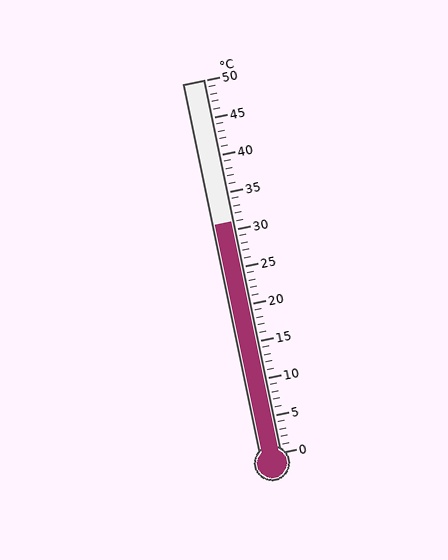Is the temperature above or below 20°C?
The temperature is above 20°C.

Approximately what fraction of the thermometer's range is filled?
The thermometer is filled to approximately 60% of its range.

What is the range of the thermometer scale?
The thermometer scale ranges from 0°C to 50°C.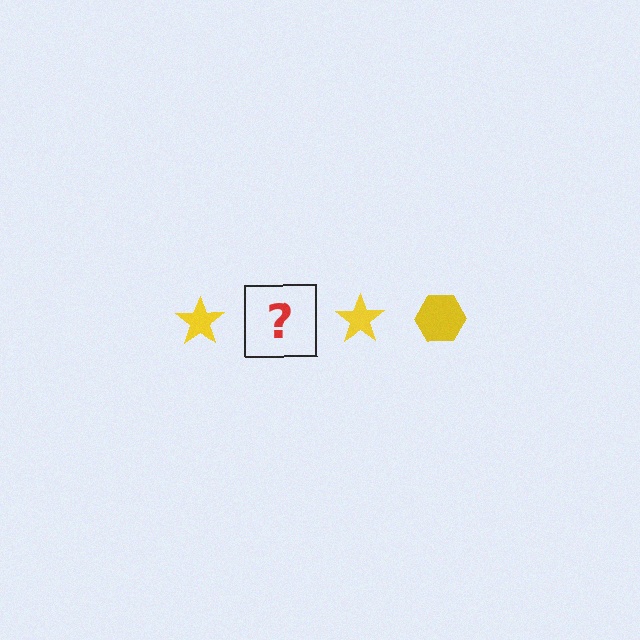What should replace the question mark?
The question mark should be replaced with a yellow hexagon.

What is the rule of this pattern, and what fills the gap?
The rule is that the pattern cycles through star, hexagon shapes in yellow. The gap should be filled with a yellow hexagon.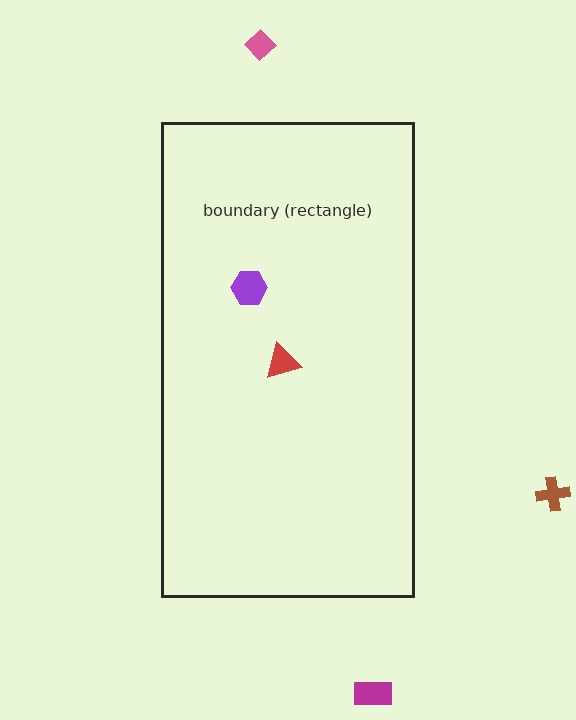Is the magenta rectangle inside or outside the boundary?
Outside.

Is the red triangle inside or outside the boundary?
Inside.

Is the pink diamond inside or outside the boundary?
Outside.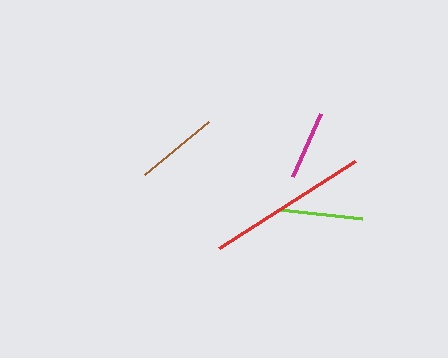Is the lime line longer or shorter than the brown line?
The brown line is longer than the lime line.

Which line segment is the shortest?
The magenta line is the shortest at approximately 68 pixels.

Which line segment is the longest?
The red line is the longest at approximately 161 pixels.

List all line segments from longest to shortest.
From longest to shortest: red, brown, lime, magenta.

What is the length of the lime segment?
The lime segment is approximately 82 pixels long.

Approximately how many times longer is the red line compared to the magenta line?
The red line is approximately 2.4 times the length of the magenta line.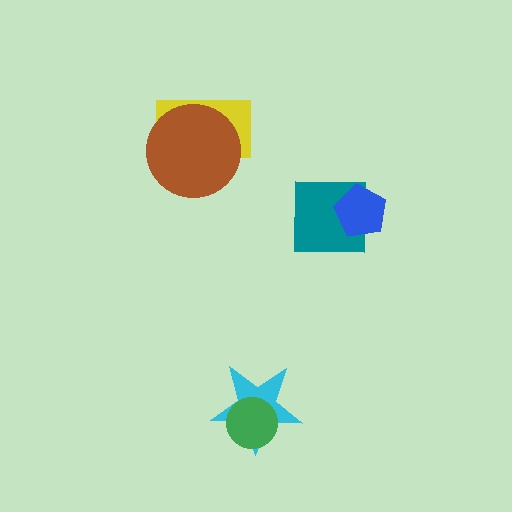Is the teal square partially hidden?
Yes, it is partially covered by another shape.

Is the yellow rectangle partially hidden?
Yes, it is partially covered by another shape.